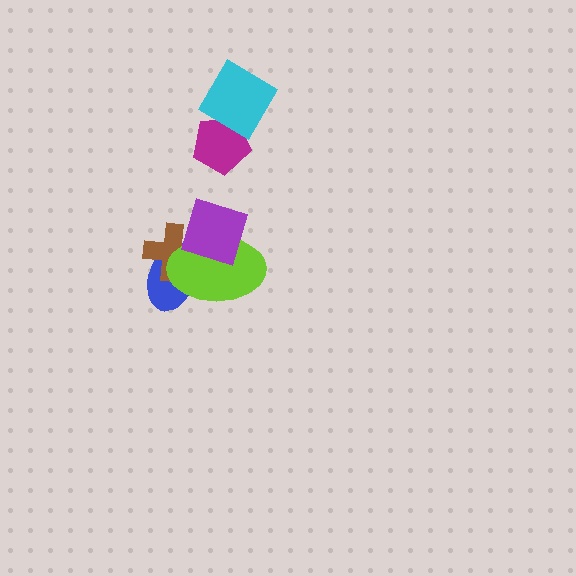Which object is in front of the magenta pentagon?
The cyan diamond is in front of the magenta pentagon.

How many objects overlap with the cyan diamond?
1 object overlaps with the cyan diamond.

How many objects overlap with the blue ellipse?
3 objects overlap with the blue ellipse.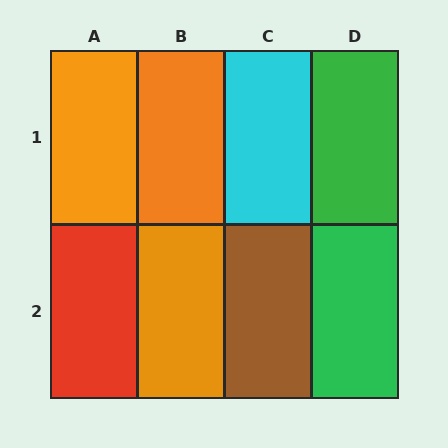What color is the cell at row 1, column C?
Cyan.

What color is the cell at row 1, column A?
Orange.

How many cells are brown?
1 cell is brown.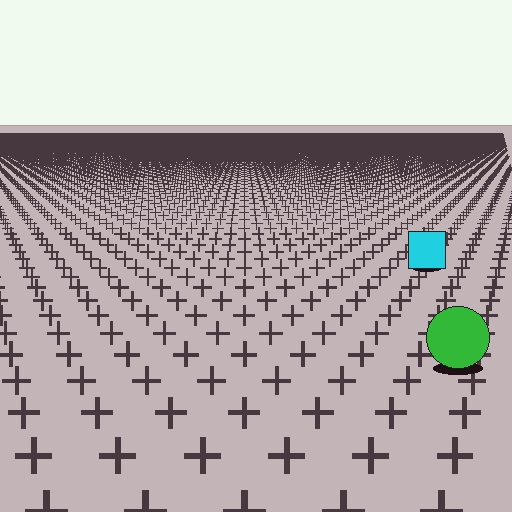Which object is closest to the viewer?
The green circle is closest. The texture marks near it are larger and more spread out.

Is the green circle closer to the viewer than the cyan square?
Yes. The green circle is closer — you can tell from the texture gradient: the ground texture is coarser near it.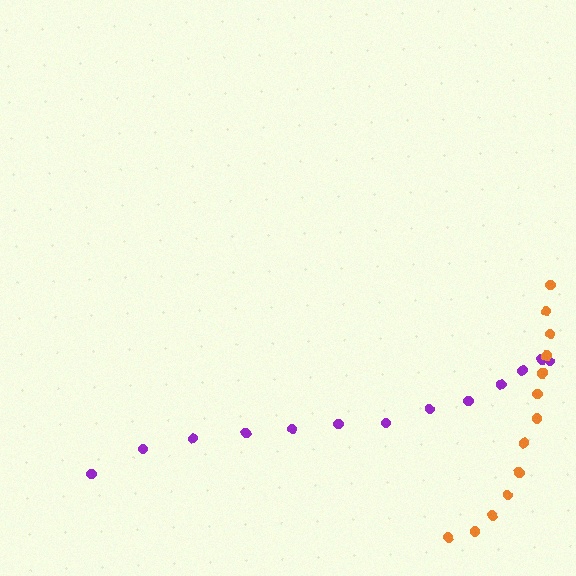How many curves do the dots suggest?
There are 2 distinct paths.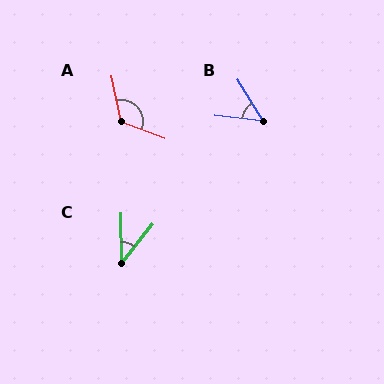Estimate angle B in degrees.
Approximately 52 degrees.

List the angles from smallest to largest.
C (39°), B (52°), A (121°).